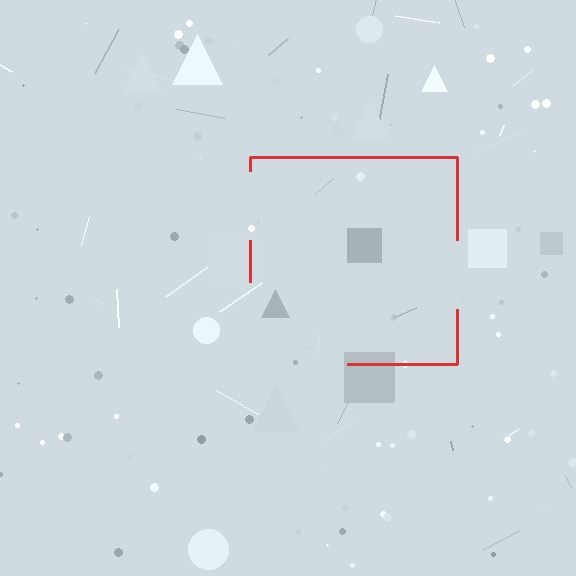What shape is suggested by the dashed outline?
The dashed outline suggests a square.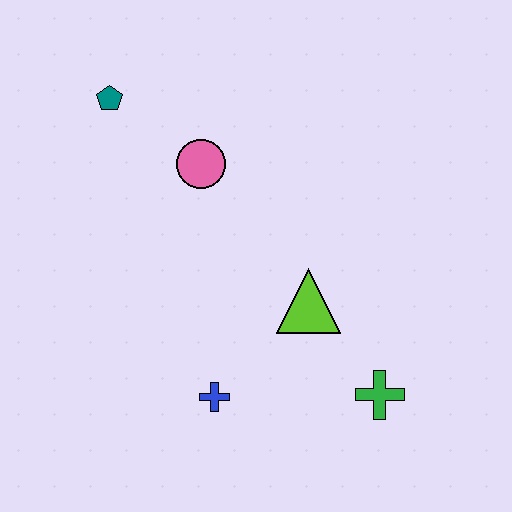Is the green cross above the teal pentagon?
No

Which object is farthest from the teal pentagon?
The green cross is farthest from the teal pentagon.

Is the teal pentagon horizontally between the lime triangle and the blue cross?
No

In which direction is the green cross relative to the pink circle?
The green cross is below the pink circle.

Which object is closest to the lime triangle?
The green cross is closest to the lime triangle.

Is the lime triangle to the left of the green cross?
Yes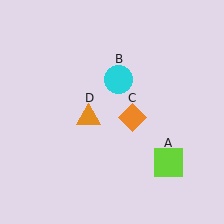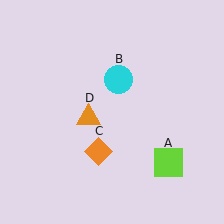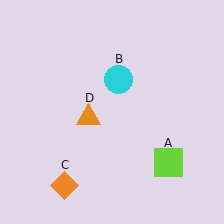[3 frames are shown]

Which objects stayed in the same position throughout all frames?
Lime square (object A) and cyan circle (object B) and orange triangle (object D) remained stationary.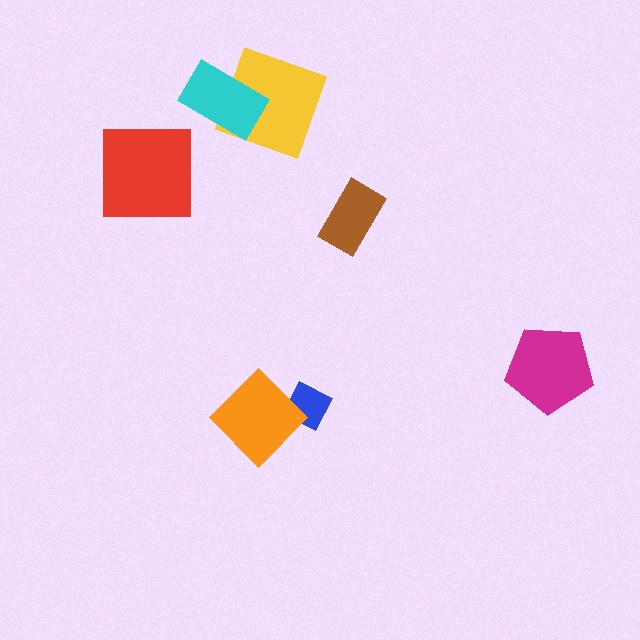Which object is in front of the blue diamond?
The orange diamond is in front of the blue diamond.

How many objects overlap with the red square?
0 objects overlap with the red square.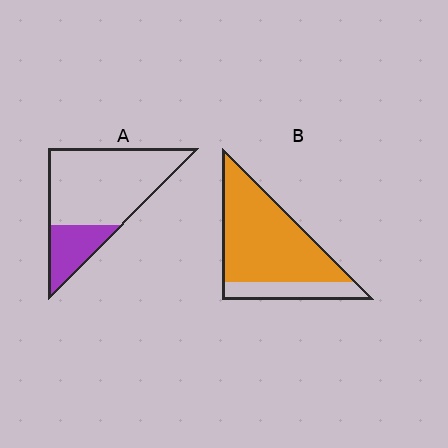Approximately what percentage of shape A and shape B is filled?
A is approximately 25% and B is approximately 80%.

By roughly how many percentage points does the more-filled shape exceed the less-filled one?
By roughly 55 percentage points (B over A).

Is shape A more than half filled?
No.